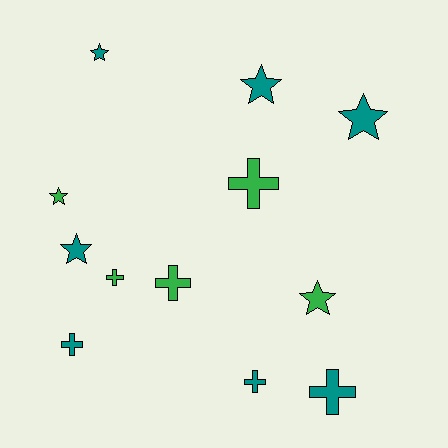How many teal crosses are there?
There are 3 teal crosses.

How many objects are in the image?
There are 12 objects.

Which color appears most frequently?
Teal, with 7 objects.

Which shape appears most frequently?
Cross, with 6 objects.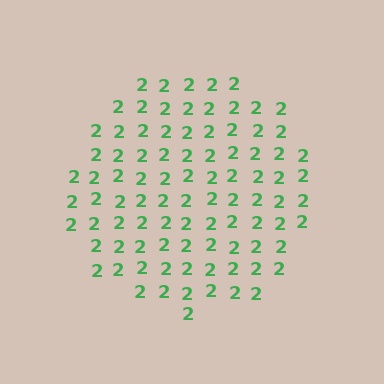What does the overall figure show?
The overall figure shows a circle.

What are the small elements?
The small elements are digit 2's.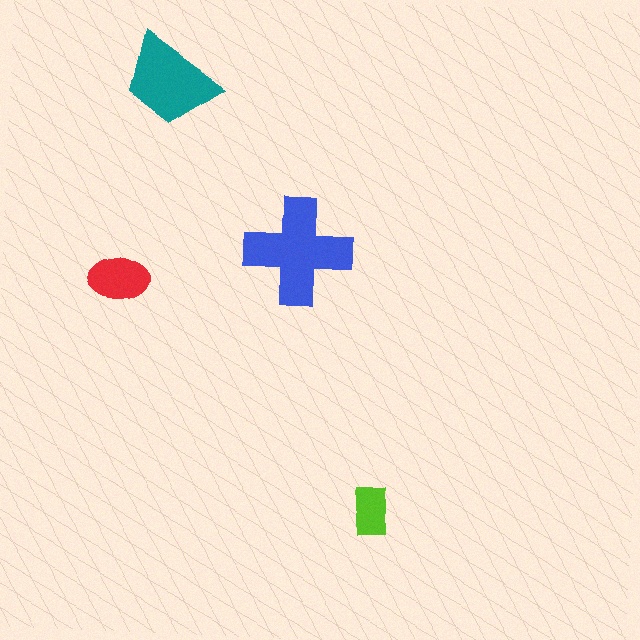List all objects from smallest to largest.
The lime rectangle, the red ellipse, the teal trapezoid, the blue cross.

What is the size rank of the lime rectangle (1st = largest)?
4th.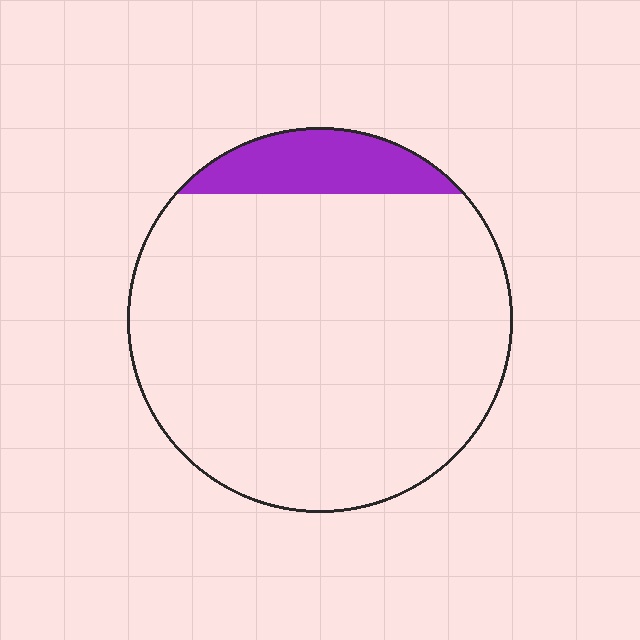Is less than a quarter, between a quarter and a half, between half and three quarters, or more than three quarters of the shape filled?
Less than a quarter.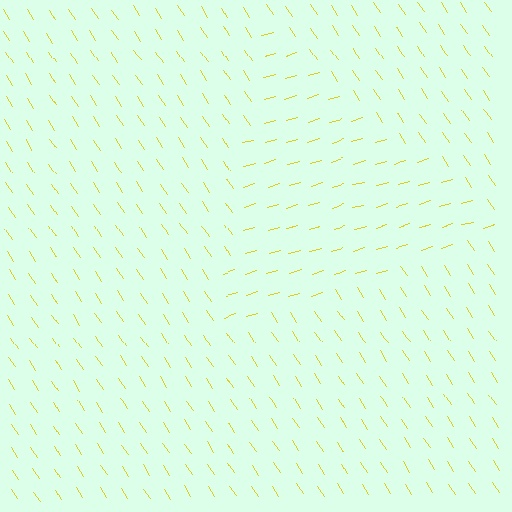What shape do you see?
I see a triangle.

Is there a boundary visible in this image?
Yes, there is a texture boundary formed by a change in line orientation.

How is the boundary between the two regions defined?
The boundary is defined purely by a change in line orientation (approximately 74 degrees difference). All lines are the same color and thickness.